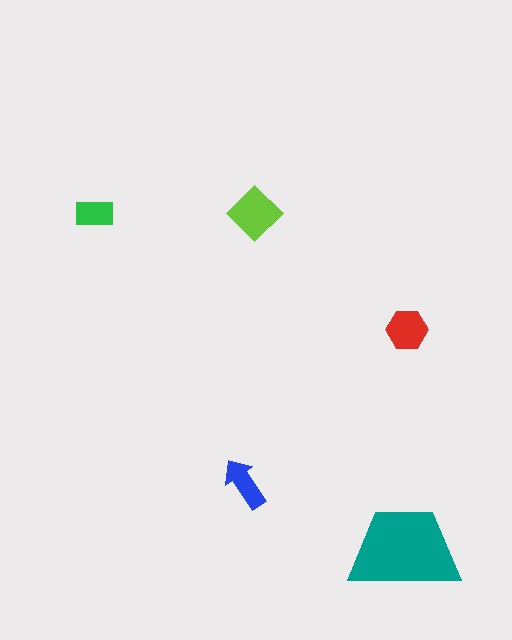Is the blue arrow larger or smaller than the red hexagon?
Smaller.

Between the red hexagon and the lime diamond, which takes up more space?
The lime diamond.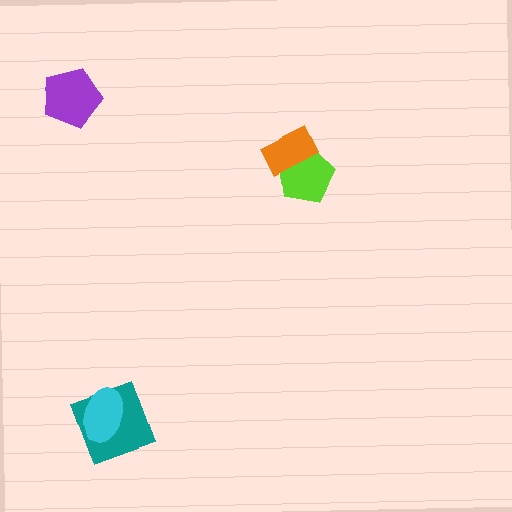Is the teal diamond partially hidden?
Yes, it is partially covered by another shape.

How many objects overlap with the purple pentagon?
0 objects overlap with the purple pentagon.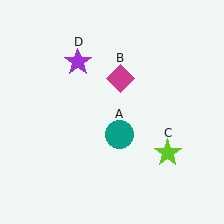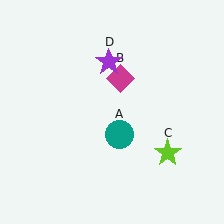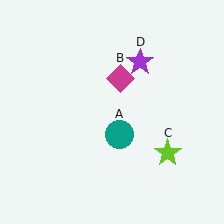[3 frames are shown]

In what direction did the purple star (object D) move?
The purple star (object D) moved right.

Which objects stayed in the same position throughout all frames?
Teal circle (object A) and magenta diamond (object B) and lime star (object C) remained stationary.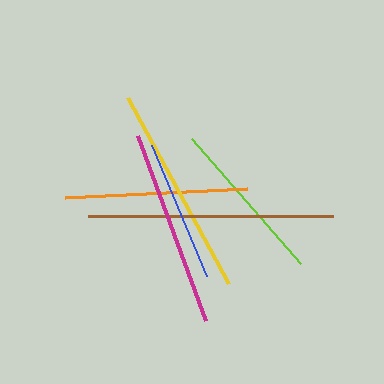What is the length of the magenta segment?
The magenta segment is approximately 197 pixels long.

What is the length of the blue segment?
The blue segment is approximately 142 pixels long.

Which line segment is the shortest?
The blue line is the shortest at approximately 142 pixels.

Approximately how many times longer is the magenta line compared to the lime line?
The magenta line is approximately 1.2 times the length of the lime line.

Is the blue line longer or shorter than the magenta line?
The magenta line is longer than the blue line.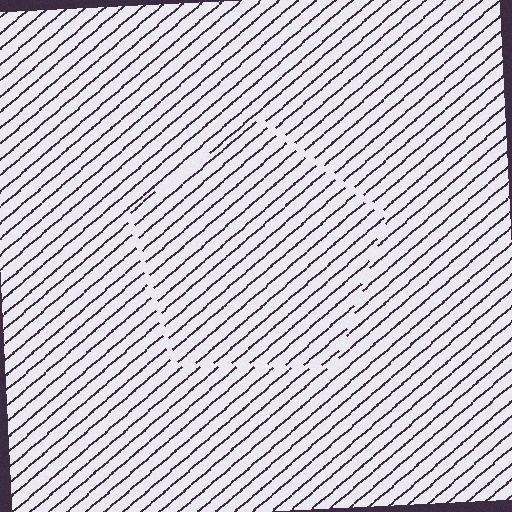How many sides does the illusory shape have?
5 sides — the line-ends trace a pentagon.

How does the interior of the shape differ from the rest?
The interior of the shape contains the same grating, shifted by half a period — the contour is defined by the phase discontinuity where line-ends from the inner and outer gratings abut.